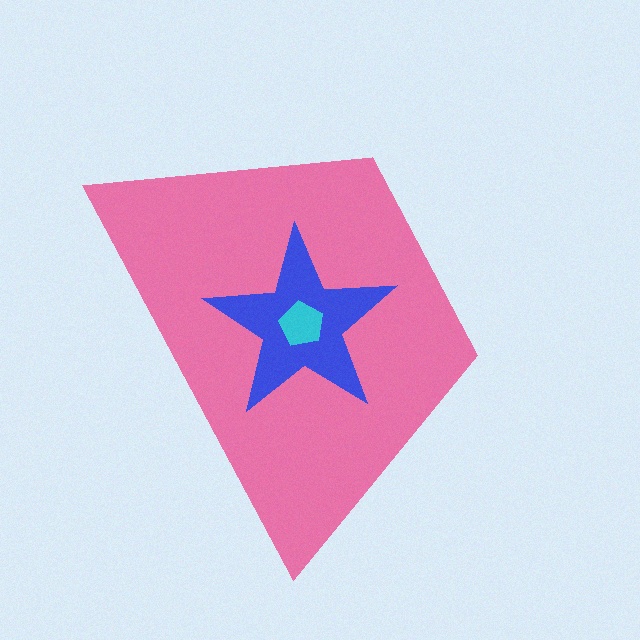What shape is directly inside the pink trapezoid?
The blue star.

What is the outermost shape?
The pink trapezoid.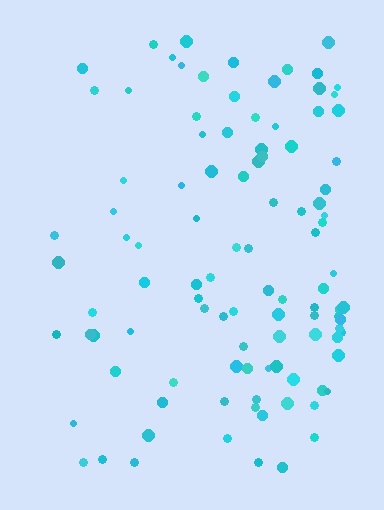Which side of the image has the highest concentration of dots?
The right.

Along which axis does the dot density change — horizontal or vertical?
Horizontal.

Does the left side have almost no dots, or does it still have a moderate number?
Still a moderate number, just noticeably fewer than the right.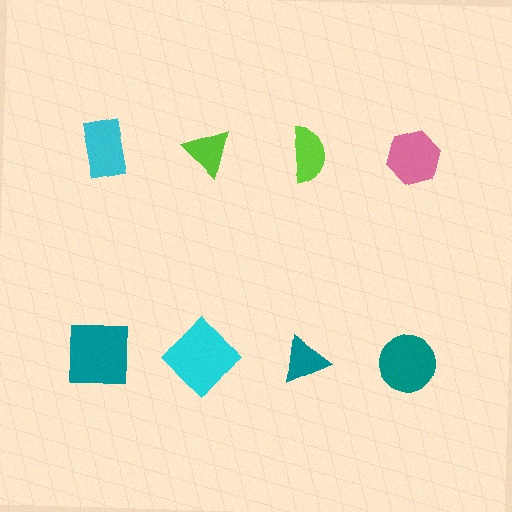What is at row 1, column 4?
A pink hexagon.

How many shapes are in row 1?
4 shapes.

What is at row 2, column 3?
A teal triangle.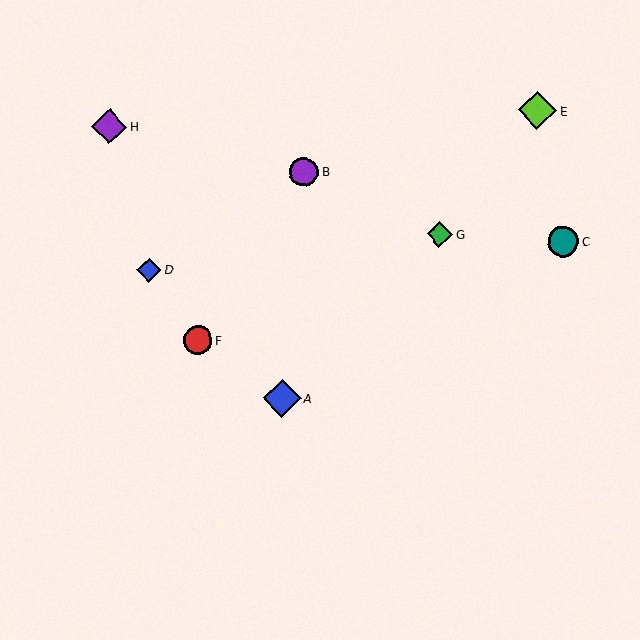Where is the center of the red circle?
The center of the red circle is at (198, 340).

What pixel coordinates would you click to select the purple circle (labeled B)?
Click at (304, 172) to select the purple circle B.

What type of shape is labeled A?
Shape A is a blue diamond.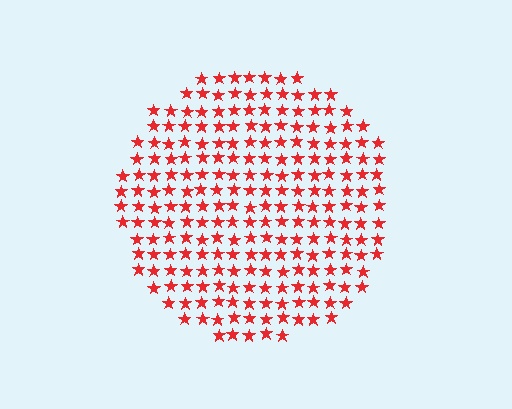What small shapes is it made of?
It is made of small stars.